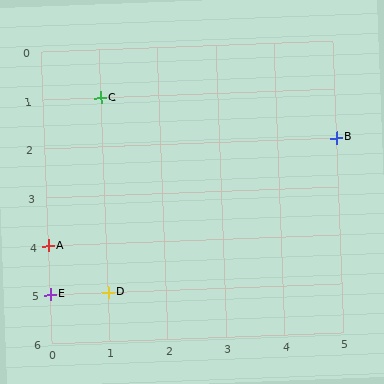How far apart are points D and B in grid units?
Points D and B are 4 columns and 3 rows apart (about 5.0 grid units diagonally).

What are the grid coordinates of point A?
Point A is at grid coordinates (0, 4).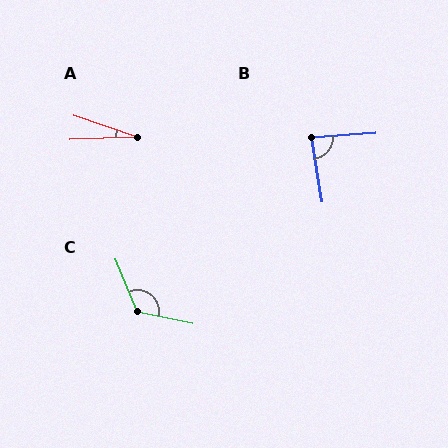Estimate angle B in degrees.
Approximately 85 degrees.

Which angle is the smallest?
A, at approximately 20 degrees.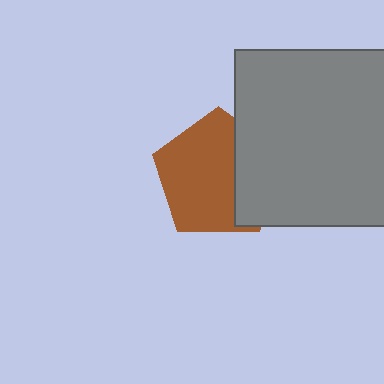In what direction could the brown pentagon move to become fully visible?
The brown pentagon could move left. That would shift it out from behind the gray square entirely.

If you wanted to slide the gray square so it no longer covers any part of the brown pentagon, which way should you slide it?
Slide it right — that is the most direct way to separate the two shapes.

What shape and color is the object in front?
The object in front is a gray square.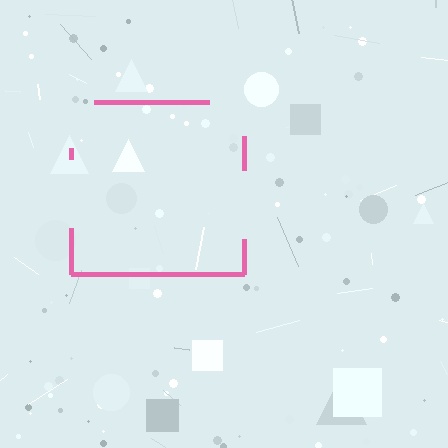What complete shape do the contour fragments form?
The contour fragments form a square.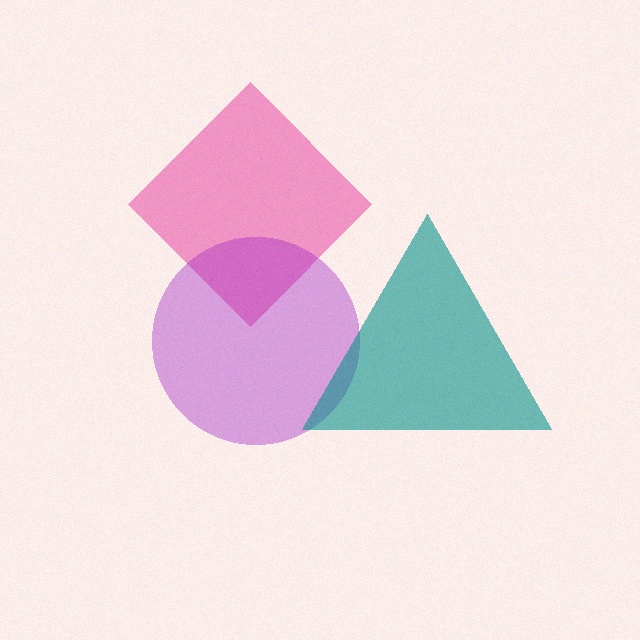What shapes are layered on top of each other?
The layered shapes are: a pink diamond, a purple circle, a teal triangle.